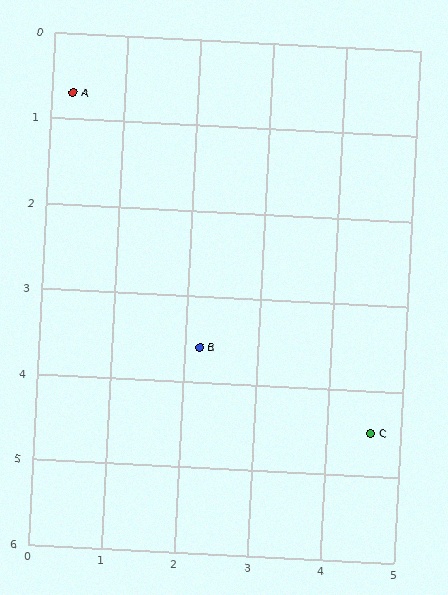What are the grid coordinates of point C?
Point C is at approximately (4.6, 4.5).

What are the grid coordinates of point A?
Point A is at approximately (0.3, 0.7).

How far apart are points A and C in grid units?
Points A and C are about 5.7 grid units apart.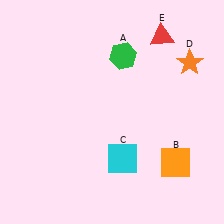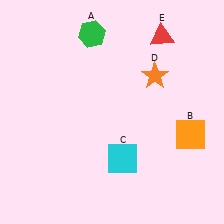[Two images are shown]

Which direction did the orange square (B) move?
The orange square (B) moved up.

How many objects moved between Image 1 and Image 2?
3 objects moved between the two images.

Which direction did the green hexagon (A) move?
The green hexagon (A) moved left.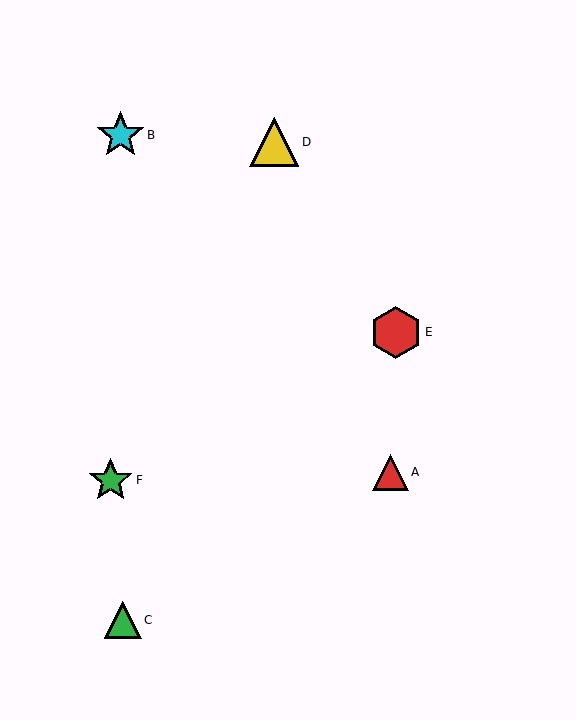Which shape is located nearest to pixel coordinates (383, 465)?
The red triangle (labeled A) at (390, 472) is nearest to that location.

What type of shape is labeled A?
Shape A is a red triangle.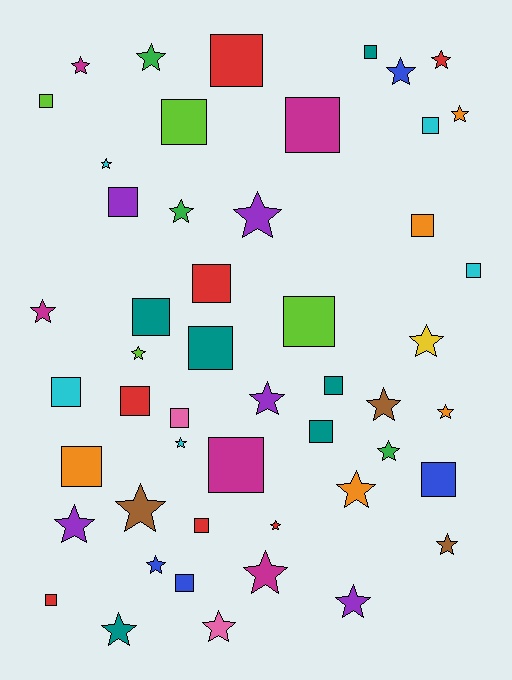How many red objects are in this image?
There are 7 red objects.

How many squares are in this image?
There are 24 squares.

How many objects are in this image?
There are 50 objects.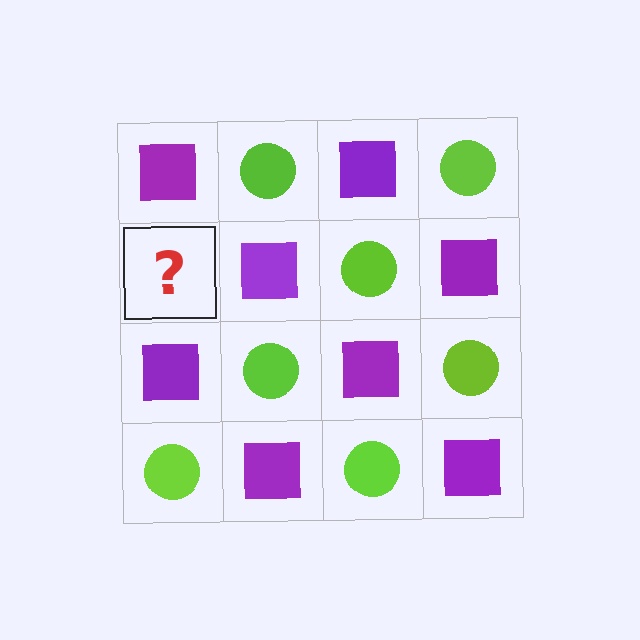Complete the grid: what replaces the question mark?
The question mark should be replaced with a lime circle.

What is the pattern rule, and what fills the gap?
The rule is that it alternates purple square and lime circle in a checkerboard pattern. The gap should be filled with a lime circle.